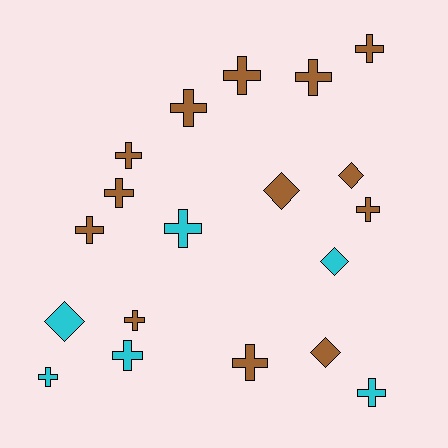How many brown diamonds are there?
There are 3 brown diamonds.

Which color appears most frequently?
Brown, with 13 objects.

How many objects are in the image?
There are 19 objects.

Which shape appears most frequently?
Cross, with 14 objects.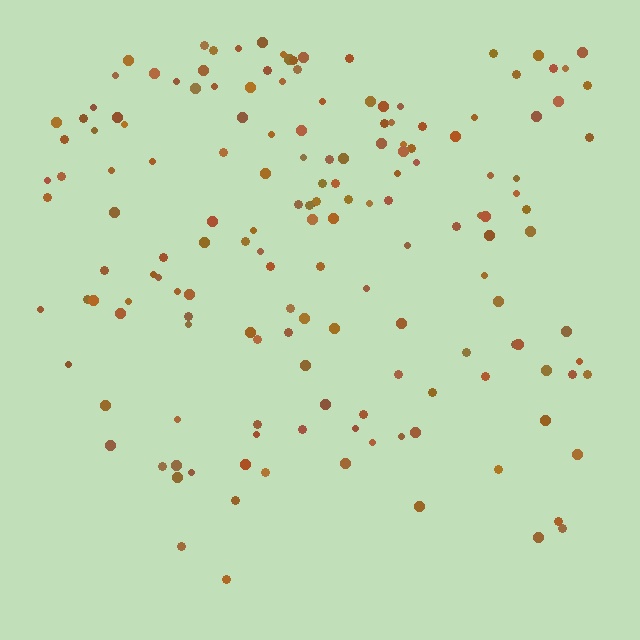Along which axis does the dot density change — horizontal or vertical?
Vertical.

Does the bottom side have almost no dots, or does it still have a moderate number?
Still a moderate number, just noticeably fewer than the top.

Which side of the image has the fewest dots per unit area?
The bottom.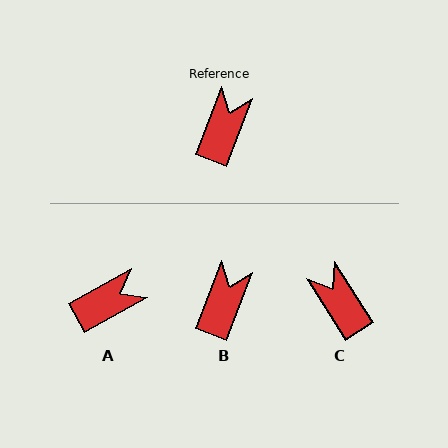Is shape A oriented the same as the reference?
No, it is off by about 40 degrees.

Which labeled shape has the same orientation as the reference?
B.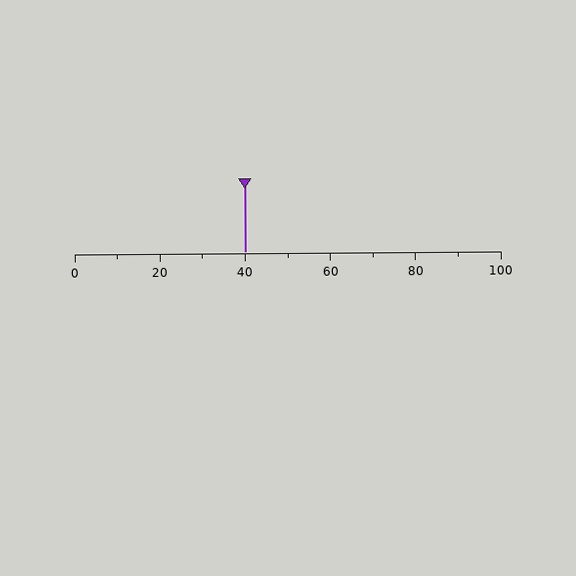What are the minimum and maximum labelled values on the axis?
The axis runs from 0 to 100.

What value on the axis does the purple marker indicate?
The marker indicates approximately 40.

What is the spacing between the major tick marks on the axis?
The major ticks are spaced 20 apart.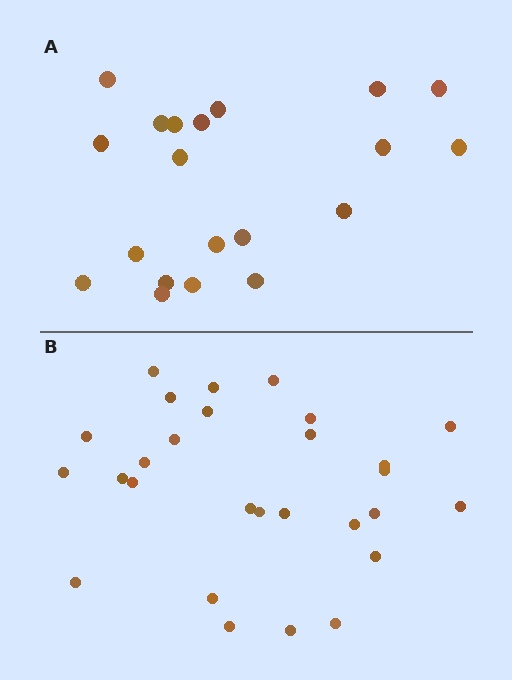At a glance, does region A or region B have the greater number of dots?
Region B (the bottom region) has more dots.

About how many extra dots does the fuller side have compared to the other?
Region B has roughly 8 or so more dots than region A.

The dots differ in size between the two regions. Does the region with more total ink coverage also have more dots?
No. Region A has more total ink coverage because its dots are larger, but region B actually contains more individual dots. Total area can be misleading — the number of items is what matters here.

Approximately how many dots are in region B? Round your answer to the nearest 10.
About 30 dots. (The exact count is 28, which rounds to 30.)